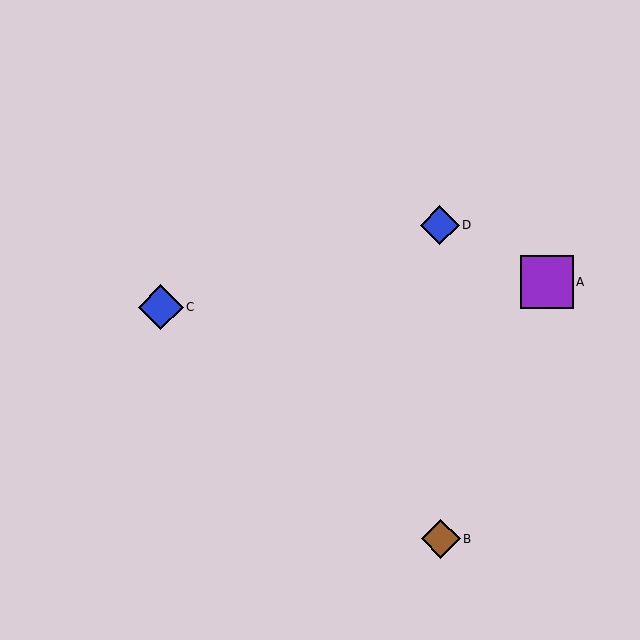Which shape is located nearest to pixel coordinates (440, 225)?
The blue diamond (labeled D) at (440, 225) is nearest to that location.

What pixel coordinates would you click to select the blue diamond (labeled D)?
Click at (440, 225) to select the blue diamond D.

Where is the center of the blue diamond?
The center of the blue diamond is at (161, 307).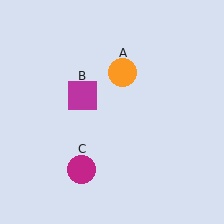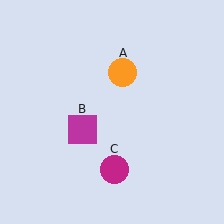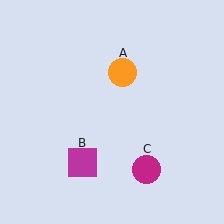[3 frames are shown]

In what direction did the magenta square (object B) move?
The magenta square (object B) moved down.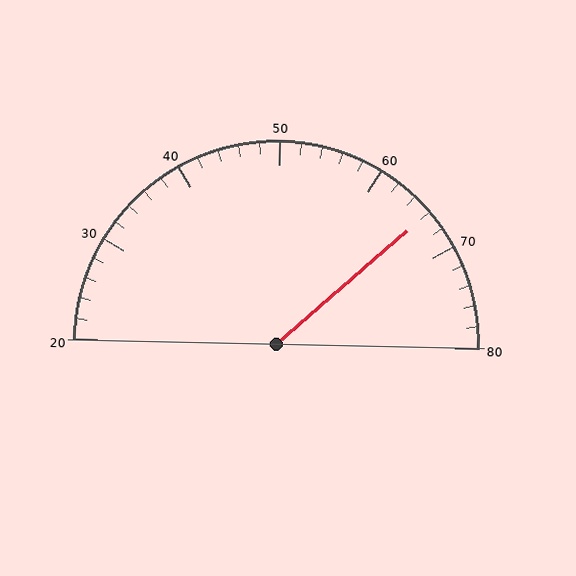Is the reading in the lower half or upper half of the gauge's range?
The reading is in the upper half of the range (20 to 80).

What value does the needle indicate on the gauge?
The needle indicates approximately 66.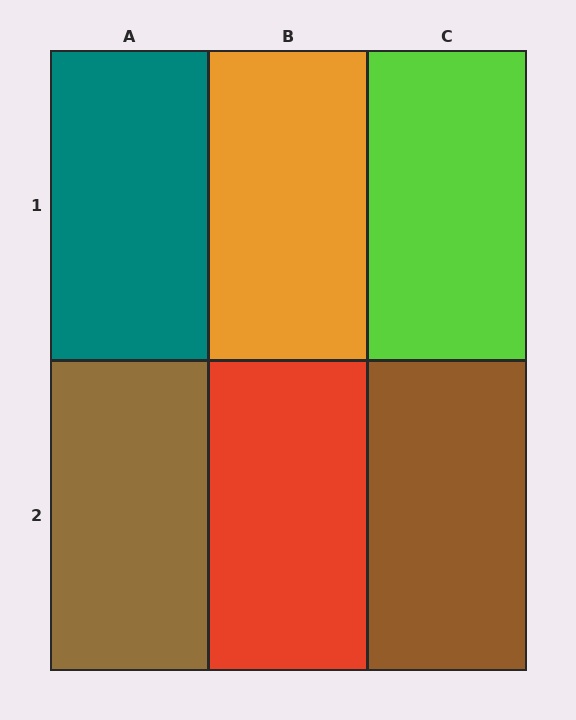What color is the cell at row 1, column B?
Orange.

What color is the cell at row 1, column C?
Lime.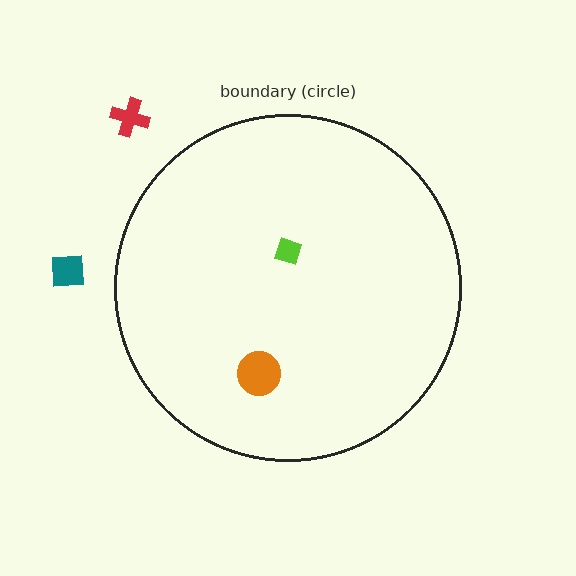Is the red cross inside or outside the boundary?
Outside.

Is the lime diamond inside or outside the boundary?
Inside.